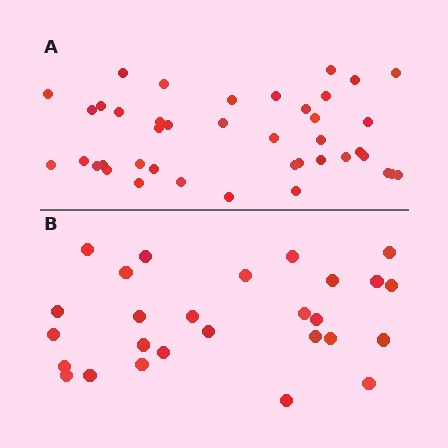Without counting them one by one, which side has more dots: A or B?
Region A (the top region) has more dots.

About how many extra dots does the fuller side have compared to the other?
Region A has approximately 15 more dots than region B.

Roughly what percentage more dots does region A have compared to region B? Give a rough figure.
About 50% more.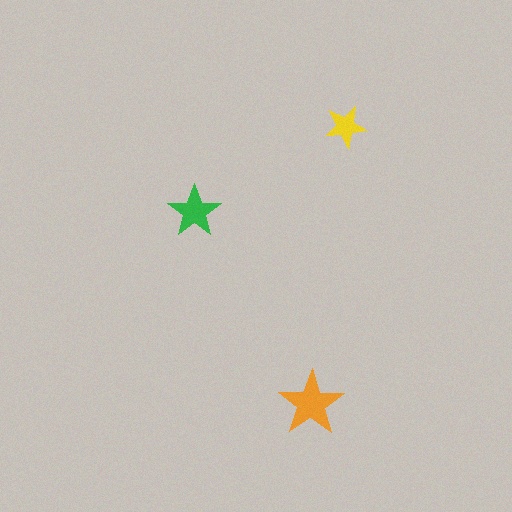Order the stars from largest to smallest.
the orange one, the green one, the yellow one.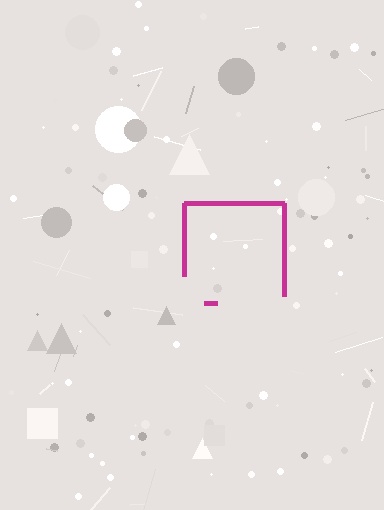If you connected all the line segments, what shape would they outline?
They would outline a square.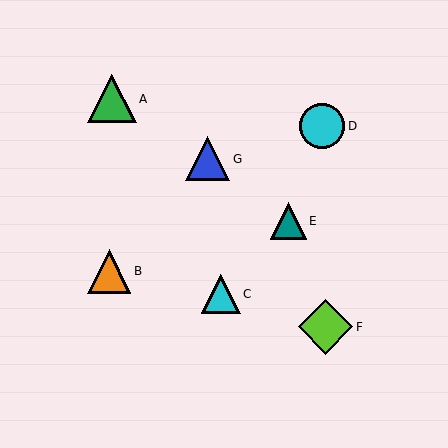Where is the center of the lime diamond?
The center of the lime diamond is at (325, 327).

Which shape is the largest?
The lime diamond (labeled F) is the largest.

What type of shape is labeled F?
Shape F is a lime diamond.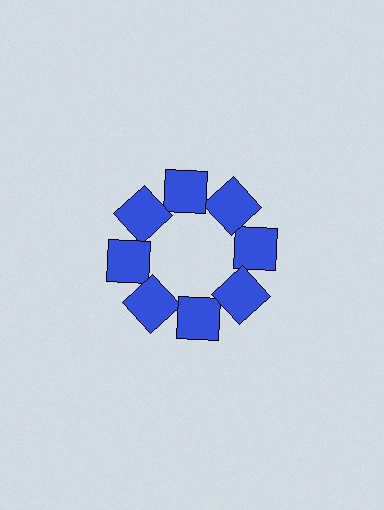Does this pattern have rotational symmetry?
Yes, this pattern has 8-fold rotational symmetry. It looks the same after rotating 45 degrees around the center.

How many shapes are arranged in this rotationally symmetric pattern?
There are 8 shapes, arranged in 8 groups of 1.